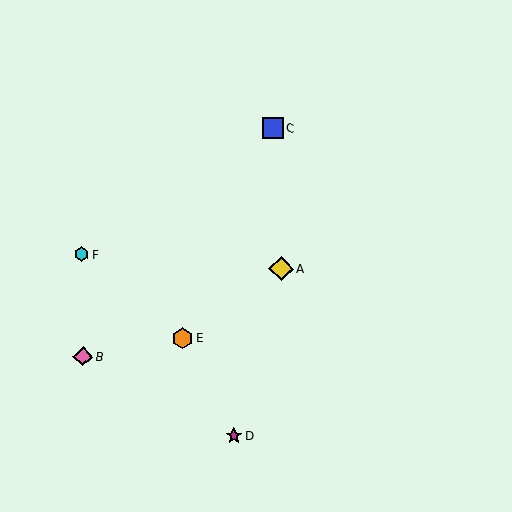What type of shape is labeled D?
Shape D is a magenta star.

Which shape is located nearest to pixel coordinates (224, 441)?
The magenta star (labeled D) at (234, 435) is nearest to that location.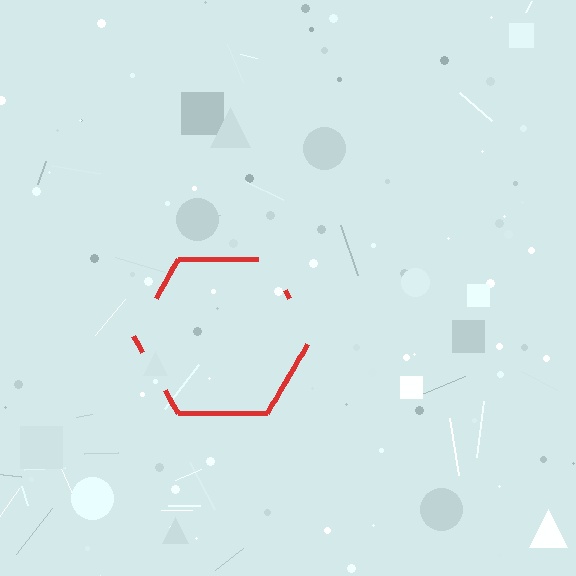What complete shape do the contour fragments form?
The contour fragments form a hexagon.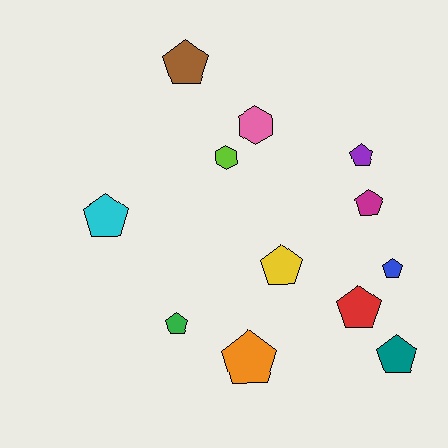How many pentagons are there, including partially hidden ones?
There are 10 pentagons.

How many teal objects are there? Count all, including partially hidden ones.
There is 1 teal object.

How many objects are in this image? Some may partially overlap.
There are 12 objects.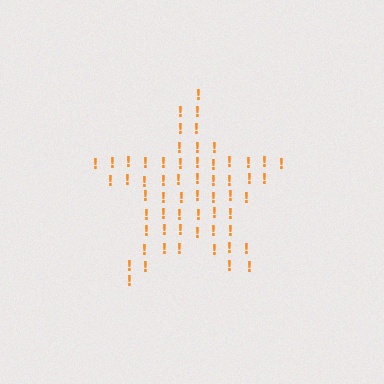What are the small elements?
The small elements are exclamation marks.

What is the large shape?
The large shape is a star.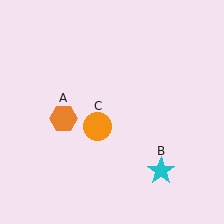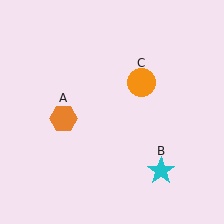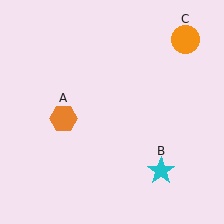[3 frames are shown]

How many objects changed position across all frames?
1 object changed position: orange circle (object C).